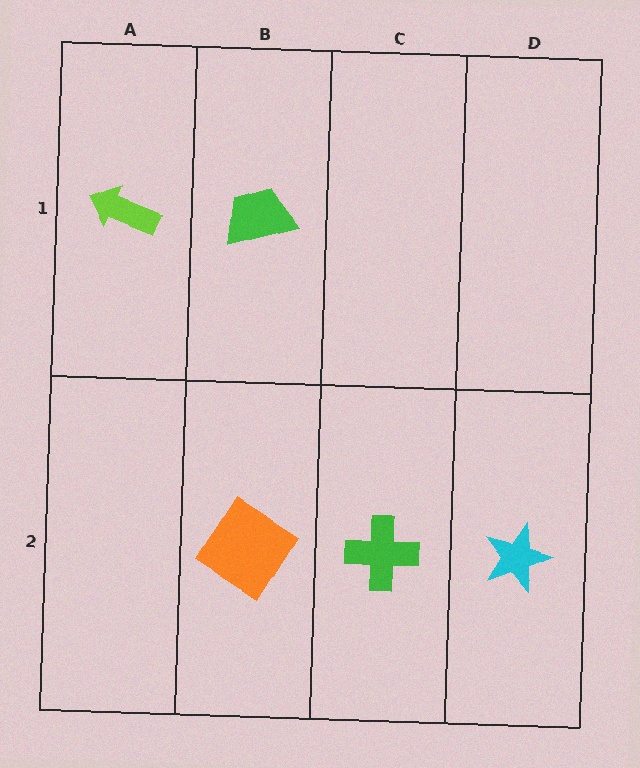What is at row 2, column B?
An orange diamond.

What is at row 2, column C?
A green cross.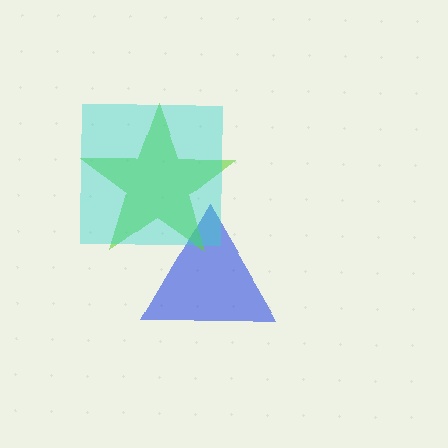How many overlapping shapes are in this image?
There are 3 overlapping shapes in the image.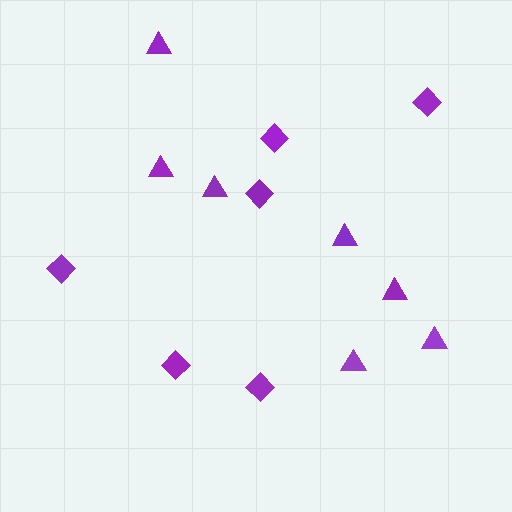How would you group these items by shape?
There are 2 groups: one group of triangles (7) and one group of diamonds (6).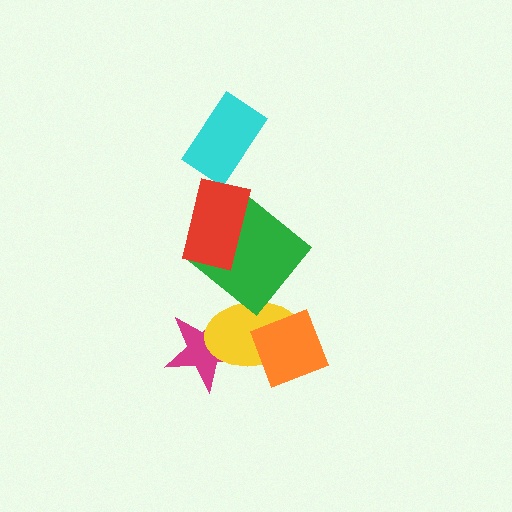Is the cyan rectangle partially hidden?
No, no other shape covers it.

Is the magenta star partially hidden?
Yes, it is partially covered by another shape.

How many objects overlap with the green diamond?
2 objects overlap with the green diamond.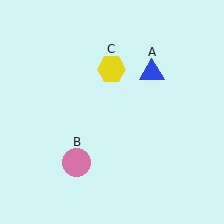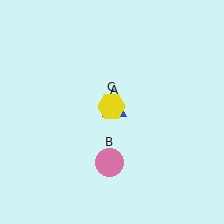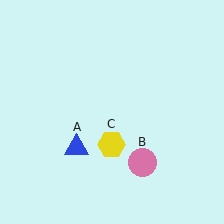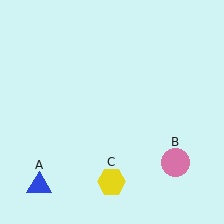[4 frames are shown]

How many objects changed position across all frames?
3 objects changed position: blue triangle (object A), pink circle (object B), yellow hexagon (object C).